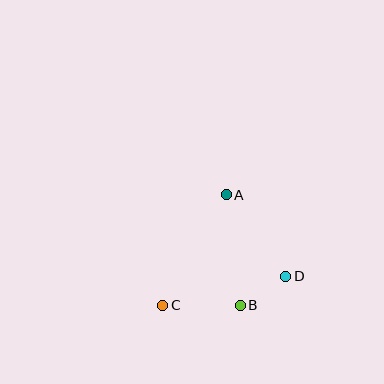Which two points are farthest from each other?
Points A and C are farthest from each other.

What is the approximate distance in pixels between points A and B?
The distance between A and B is approximately 112 pixels.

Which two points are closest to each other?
Points B and D are closest to each other.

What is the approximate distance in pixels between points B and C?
The distance between B and C is approximately 77 pixels.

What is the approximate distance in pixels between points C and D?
The distance between C and D is approximately 126 pixels.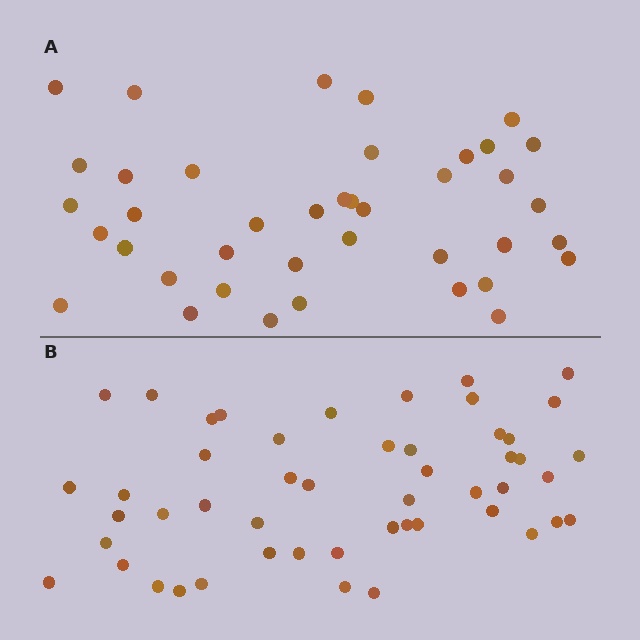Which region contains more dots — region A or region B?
Region B (the bottom region) has more dots.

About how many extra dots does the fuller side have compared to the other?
Region B has roughly 10 or so more dots than region A.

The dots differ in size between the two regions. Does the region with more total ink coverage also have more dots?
No. Region A has more total ink coverage because its dots are larger, but region B actually contains more individual dots. Total area can be misleading — the number of items is what matters here.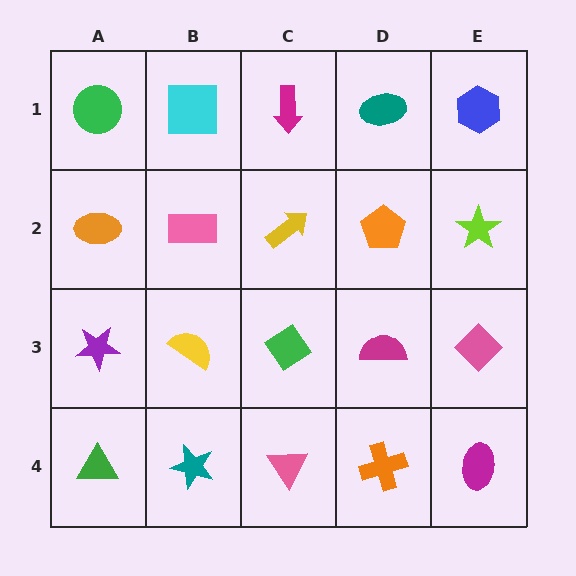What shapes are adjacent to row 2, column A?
A green circle (row 1, column A), a purple star (row 3, column A), a pink rectangle (row 2, column B).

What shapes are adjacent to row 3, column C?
A yellow arrow (row 2, column C), a pink triangle (row 4, column C), a yellow semicircle (row 3, column B), a magenta semicircle (row 3, column D).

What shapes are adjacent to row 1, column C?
A yellow arrow (row 2, column C), a cyan square (row 1, column B), a teal ellipse (row 1, column D).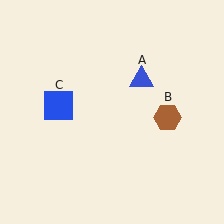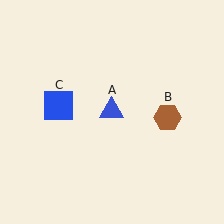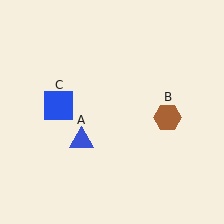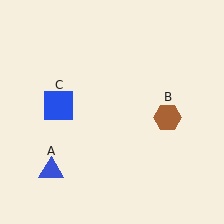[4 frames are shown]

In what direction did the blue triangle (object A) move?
The blue triangle (object A) moved down and to the left.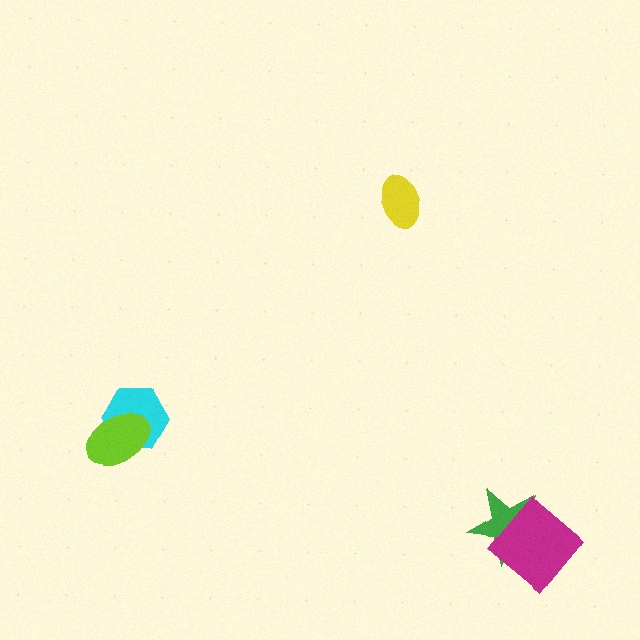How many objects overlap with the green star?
1 object overlaps with the green star.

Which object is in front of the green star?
The magenta diamond is in front of the green star.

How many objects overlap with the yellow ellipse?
0 objects overlap with the yellow ellipse.